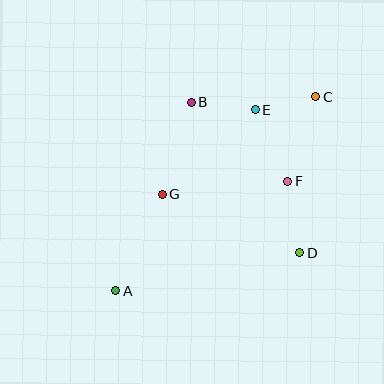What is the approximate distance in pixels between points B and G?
The distance between B and G is approximately 97 pixels.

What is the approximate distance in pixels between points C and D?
The distance between C and D is approximately 157 pixels.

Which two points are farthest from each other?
Points A and C are farthest from each other.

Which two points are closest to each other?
Points C and E are closest to each other.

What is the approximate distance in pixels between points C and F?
The distance between C and F is approximately 89 pixels.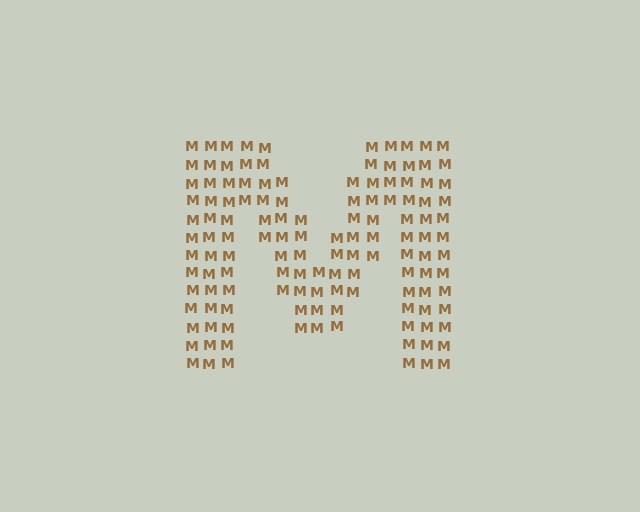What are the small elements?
The small elements are letter M's.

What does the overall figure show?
The overall figure shows the letter M.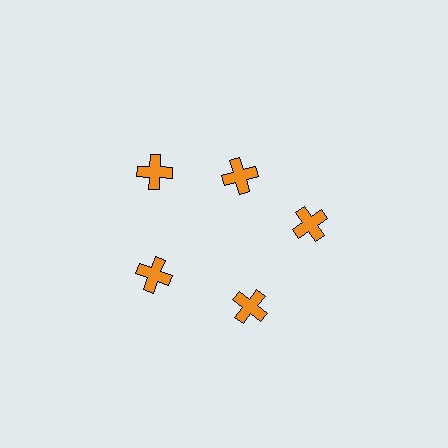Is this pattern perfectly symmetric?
No. The 5 orange crosses are arranged in a ring, but one element near the 1 o'clock position is pulled inward toward the center, breaking the 5-fold rotational symmetry.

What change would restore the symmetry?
The symmetry would be restored by moving it outward, back onto the ring so that all 5 crosses sit at equal angles and equal distance from the center.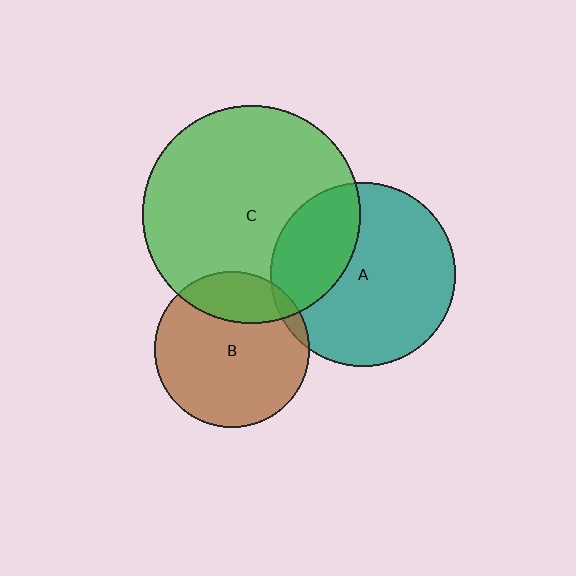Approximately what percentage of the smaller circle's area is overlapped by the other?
Approximately 30%.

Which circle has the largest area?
Circle C (green).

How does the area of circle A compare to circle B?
Approximately 1.4 times.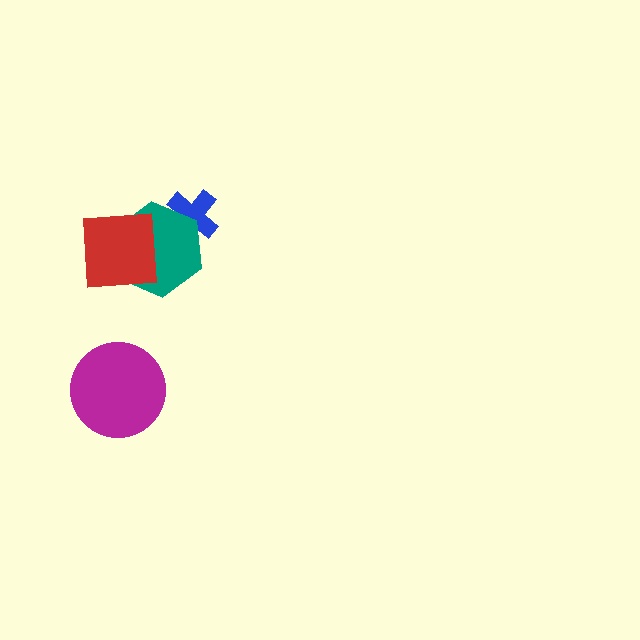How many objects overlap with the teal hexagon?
2 objects overlap with the teal hexagon.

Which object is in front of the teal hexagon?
The red square is in front of the teal hexagon.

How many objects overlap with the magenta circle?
0 objects overlap with the magenta circle.